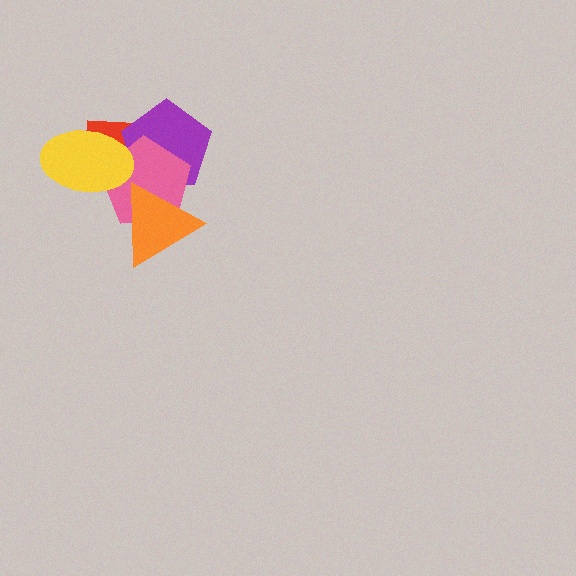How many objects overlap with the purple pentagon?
4 objects overlap with the purple pentagon.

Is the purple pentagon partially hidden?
Yes, it is partially covered by another shape.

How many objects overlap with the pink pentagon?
4 objects overlap with the pink pentagon.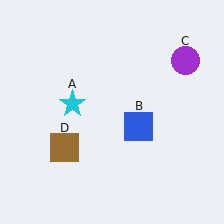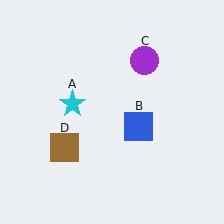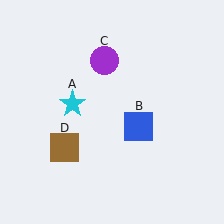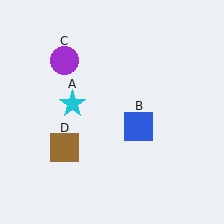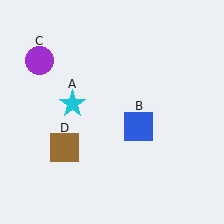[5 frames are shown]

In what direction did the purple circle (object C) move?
The purple circle (object C) moved left.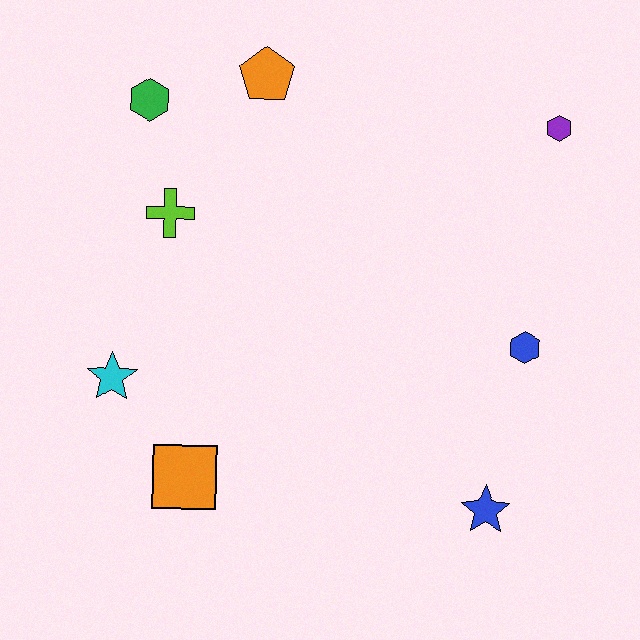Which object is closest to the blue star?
The blue hexagon is closest to the blue star.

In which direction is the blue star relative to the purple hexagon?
The blue star is below the purple hexagon.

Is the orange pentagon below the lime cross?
No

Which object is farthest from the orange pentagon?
The blue star is farthest from the orange pentagon.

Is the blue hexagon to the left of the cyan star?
No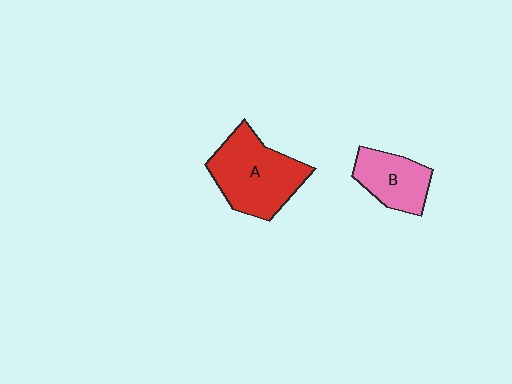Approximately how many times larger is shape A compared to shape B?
Approximately 1.6 times.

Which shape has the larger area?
Shape A (red).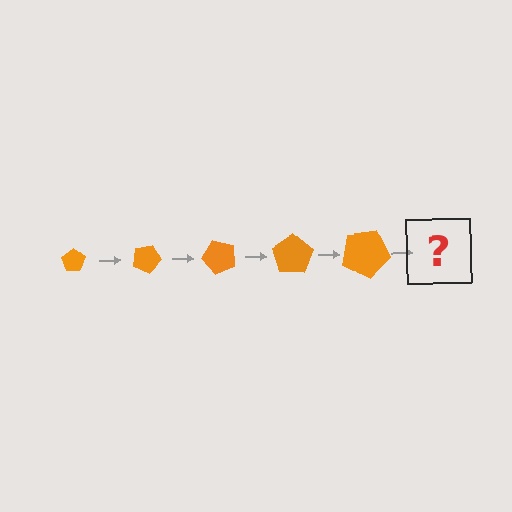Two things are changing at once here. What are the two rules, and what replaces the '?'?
The two rules are that the pentagon grows larger each step and it rotates 25 degrees each step. The '?' should be a pentagon, larger than the previous one and rotated 125 degrees from the start.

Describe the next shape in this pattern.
It should be a pentagon, larger than the previous one and rotated 125 degrees from the start.